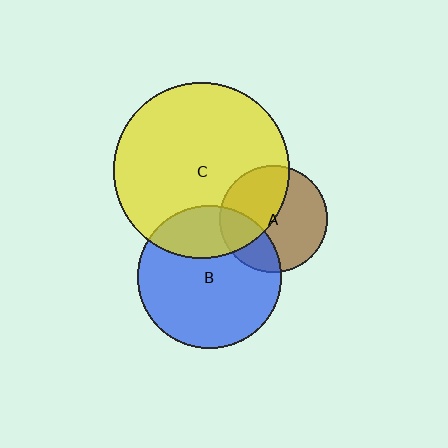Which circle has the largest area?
Circle C (yellow).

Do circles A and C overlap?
Yes.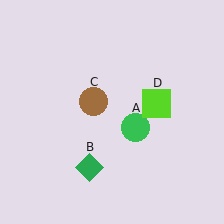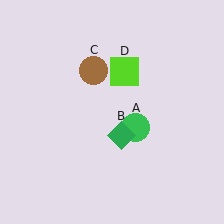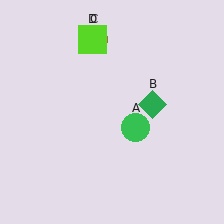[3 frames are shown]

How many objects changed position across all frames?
3 objects changed position: green diamond (object B), brown circle (object C), lime square (object D).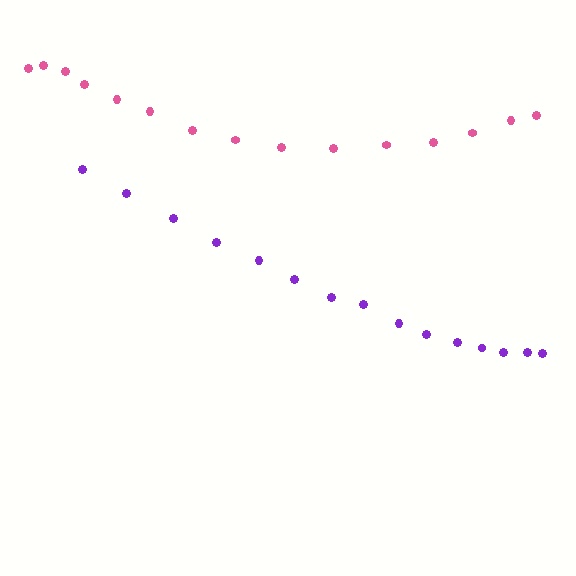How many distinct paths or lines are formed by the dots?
There are 2 distinct paths.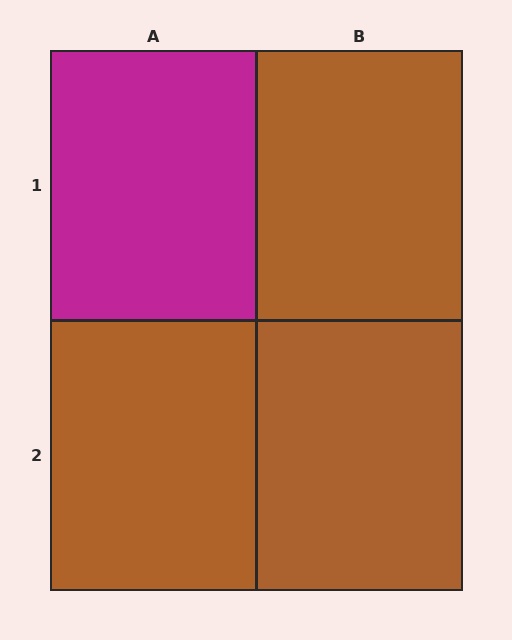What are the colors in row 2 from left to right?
Brown, brown.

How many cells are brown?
3 cells are brown.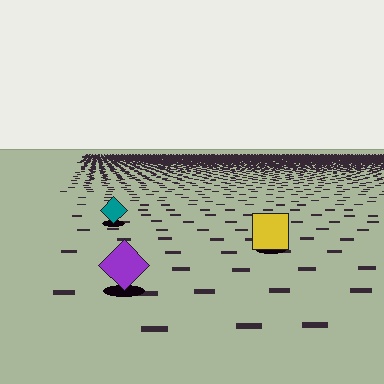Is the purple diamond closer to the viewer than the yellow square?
Yes. The purple diamond is closer — you can tell from the texture gradient: the ground texture is coarser near it.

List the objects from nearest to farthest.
From nearest to farthest: the purple diamond, the yellow square, the teal diamond.